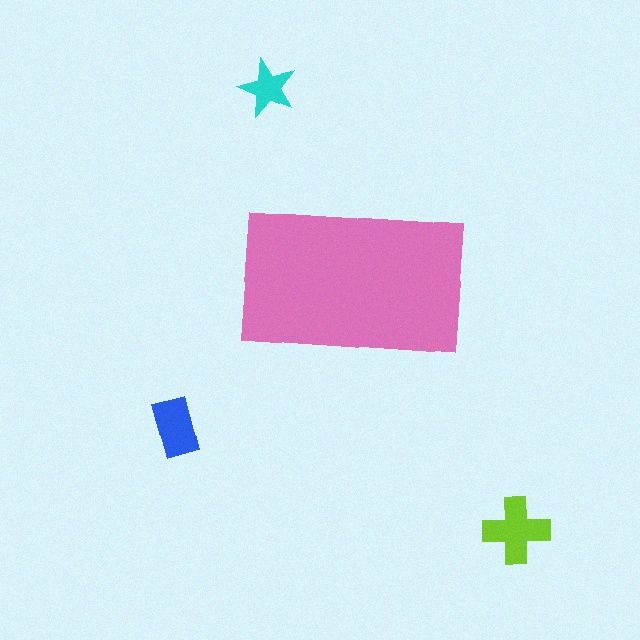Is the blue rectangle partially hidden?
No, the blue rectangle is fully visible.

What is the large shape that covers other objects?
A pink rectangle.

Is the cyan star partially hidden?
No, the cyan star is fully visible.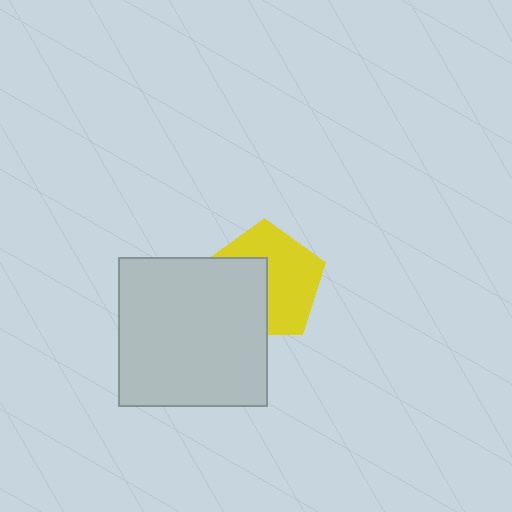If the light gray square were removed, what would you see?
You would see the complete yellow pentagon.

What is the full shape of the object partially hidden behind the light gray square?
The partially hidden object is a yellow pentagon.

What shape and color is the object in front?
The object in front is a light gray square.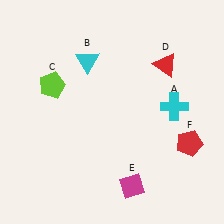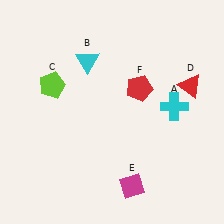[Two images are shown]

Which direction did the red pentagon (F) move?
The red pentagon (F) moved up.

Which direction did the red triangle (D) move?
The red triangle (D) moved right.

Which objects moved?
The objects that moved are: the red triangle (D), the red pentagon (F).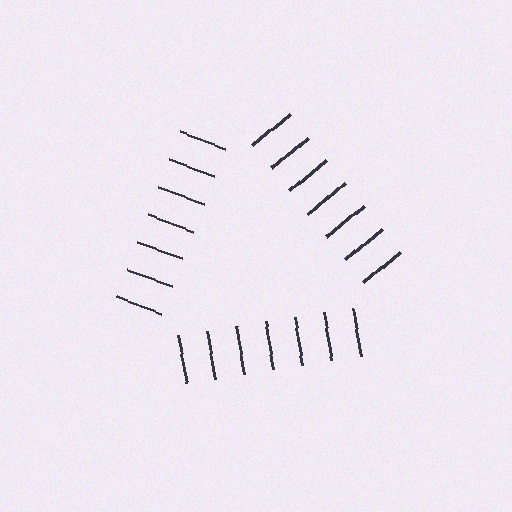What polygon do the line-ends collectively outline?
An illusory triangle — the line segments terminate on its edges but no continuous stroke is drawn.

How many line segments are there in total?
21 — 7 along each of the 3 edges.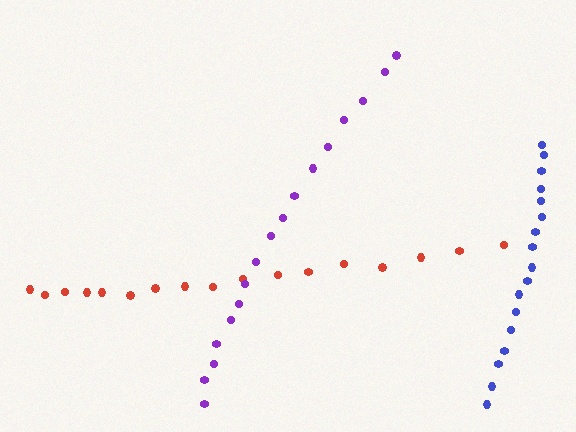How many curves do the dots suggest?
There are 3 distinct paths.